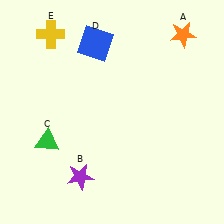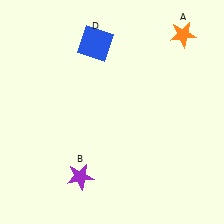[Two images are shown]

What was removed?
The green triangle (C), the yellow cross (E) were removed in Image 2.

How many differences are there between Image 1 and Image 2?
There are 2 differences between the two images.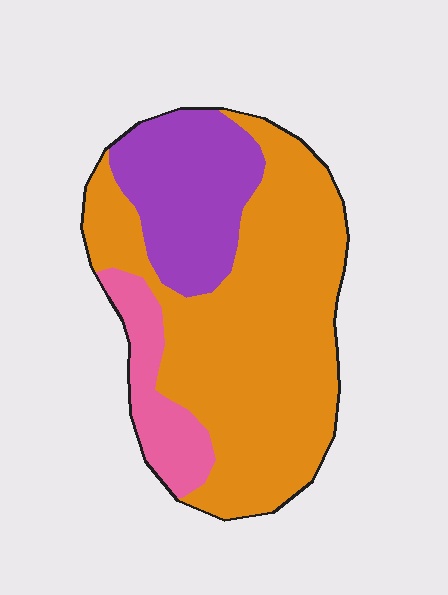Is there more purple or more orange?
Orange.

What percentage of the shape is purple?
Purple takes up about one quarter (1/4) of the shape.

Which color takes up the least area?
Pink, at roughly 15%.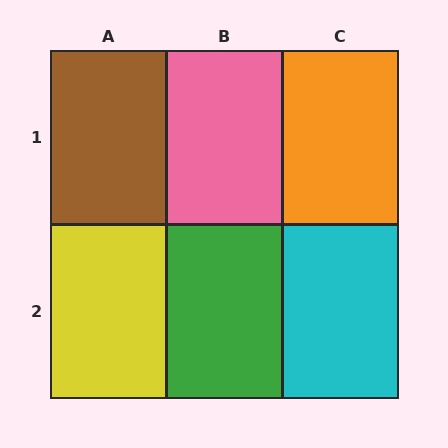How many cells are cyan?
1 cell is cyan.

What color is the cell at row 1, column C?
Orange.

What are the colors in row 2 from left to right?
Yellow, green, cyan.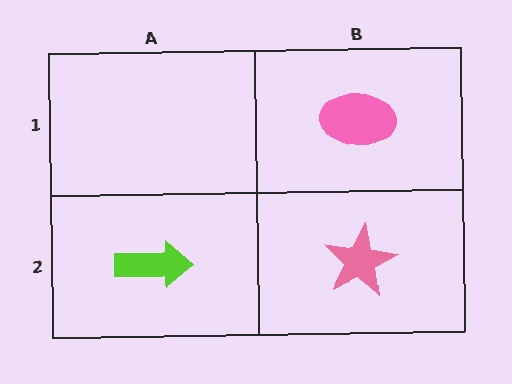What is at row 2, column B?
A pink star.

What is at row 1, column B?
A pink ellipse.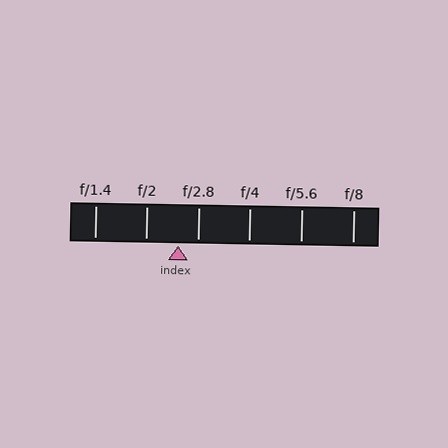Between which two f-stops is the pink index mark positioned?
The index mark is between f/2 and f/2.8.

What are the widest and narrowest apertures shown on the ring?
The widest aperture shown is f/1.4 and the narrowest is f/8.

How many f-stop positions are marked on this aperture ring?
There are 6 f-stop positions marked.